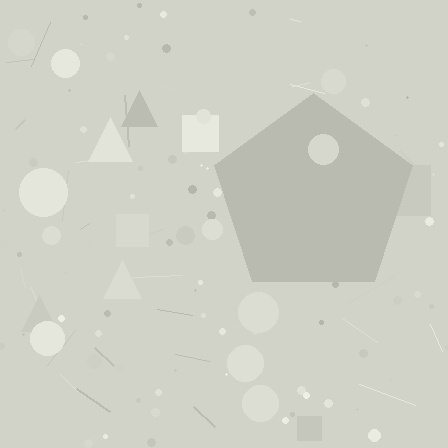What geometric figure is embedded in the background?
A pentagon is embedded in the background.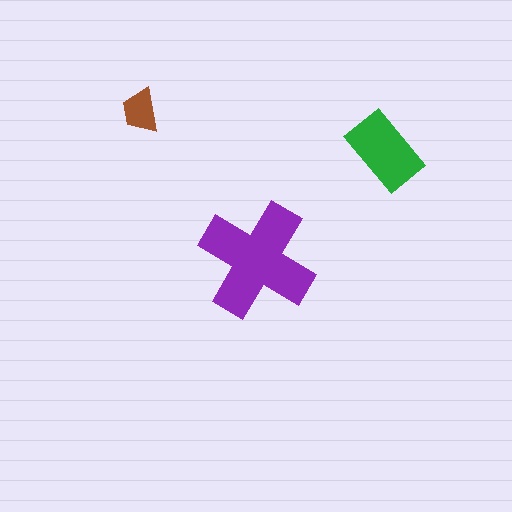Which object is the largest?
The purple cross.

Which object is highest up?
The brown trapezoid is topmost.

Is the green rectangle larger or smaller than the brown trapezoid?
Larger.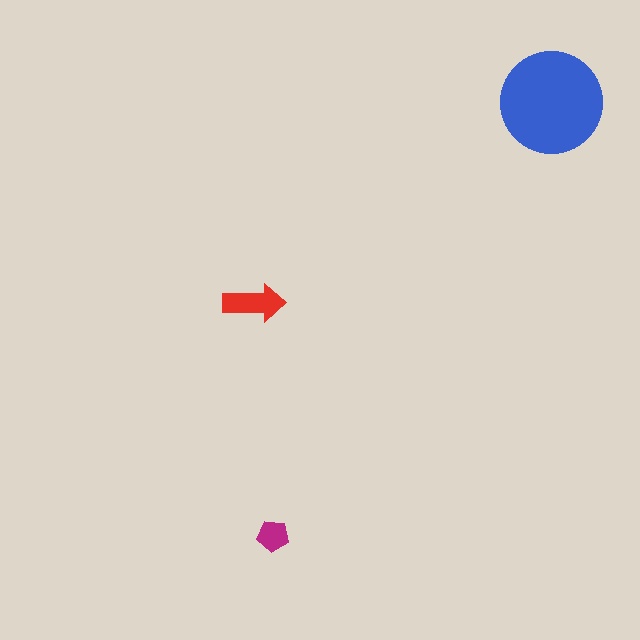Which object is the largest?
The blue circle.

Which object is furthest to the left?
The red arrow is leftmost.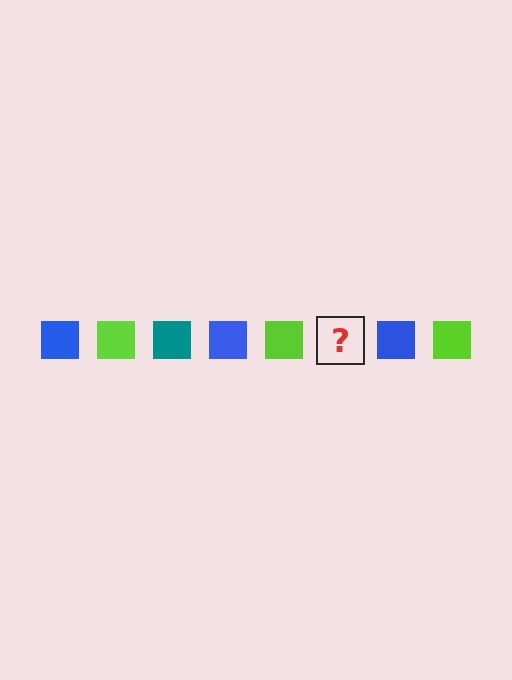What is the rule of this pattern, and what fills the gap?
The rule is that the pattern cycles through blue, lime, teal squares. The gap should be filled with a teal square.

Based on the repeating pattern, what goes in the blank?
The blank should be a teal square.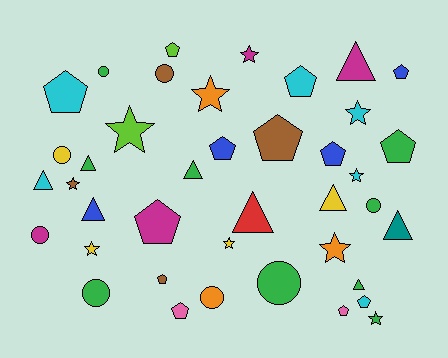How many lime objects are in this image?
There are 2 lime objects.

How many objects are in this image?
There are 40 objects.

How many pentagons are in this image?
There are 13 pentagons.